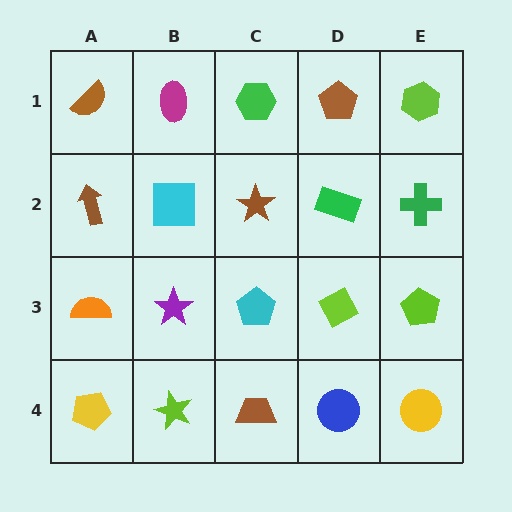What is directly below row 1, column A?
A brown arrow.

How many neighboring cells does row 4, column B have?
3.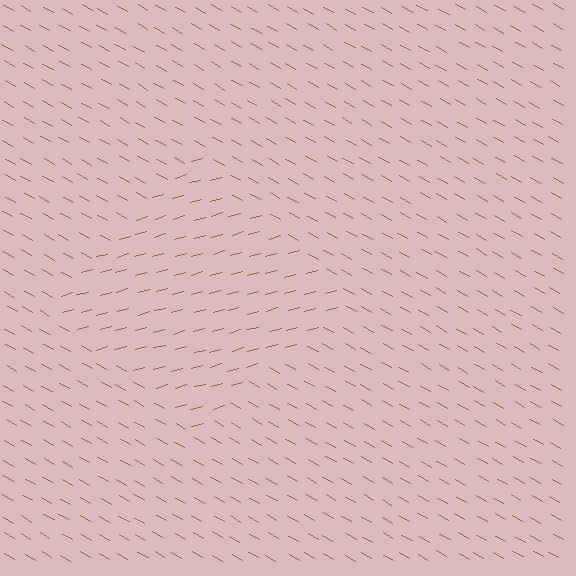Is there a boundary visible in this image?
Yes, there is a texture boundary formed by a change in line orientation.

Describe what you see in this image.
The image is filled with small brown line segments. A diamond region in the image has lines oriented differently from the surrounding lines, creating a visible texture boundary.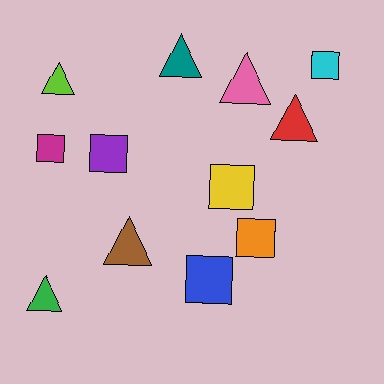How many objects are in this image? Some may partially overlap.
There are 12 objects.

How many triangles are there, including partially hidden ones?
There are 6 triangles.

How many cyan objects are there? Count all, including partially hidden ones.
There is 1 cyan object.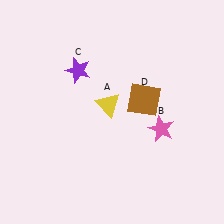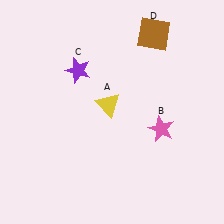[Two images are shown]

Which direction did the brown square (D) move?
The brown square (D) moved up.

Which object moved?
The brown square (D) moved up.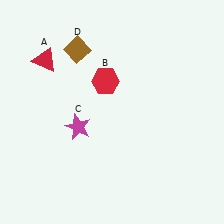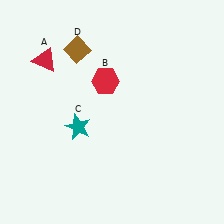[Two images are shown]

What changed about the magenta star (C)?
In Image 1, C is magenta. In Image 2, it changed to teal.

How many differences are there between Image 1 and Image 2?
There is 1 difference between the two images.